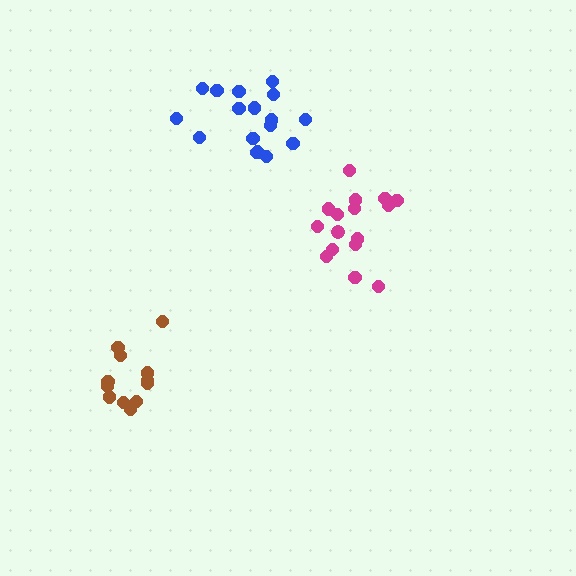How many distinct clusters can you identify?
There are 3 distinct clusters.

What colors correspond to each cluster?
The clusters are colored: blue, brown, magenta.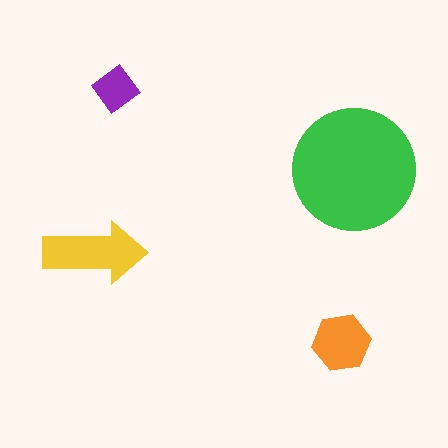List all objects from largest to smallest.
The green circle, the yellow arrow, the orange hexagon, the purple diamond.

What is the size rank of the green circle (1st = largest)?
1st.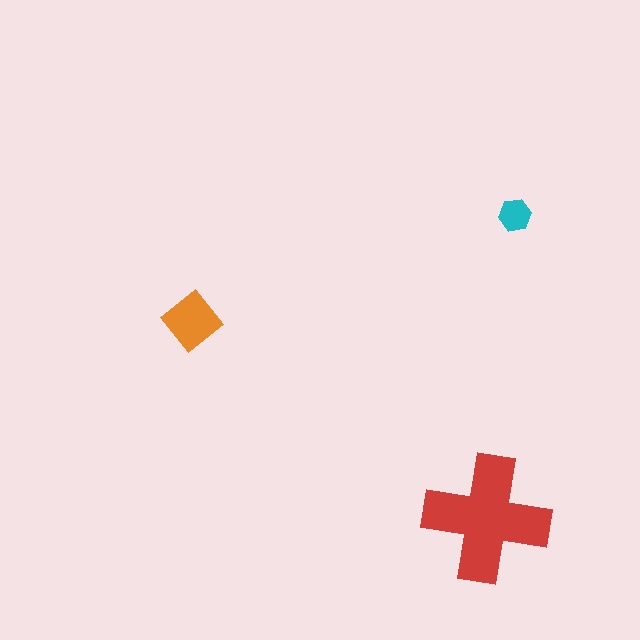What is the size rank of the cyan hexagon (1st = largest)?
3rd.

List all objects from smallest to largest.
The cyan hexagon, the orange diamond, the red cross.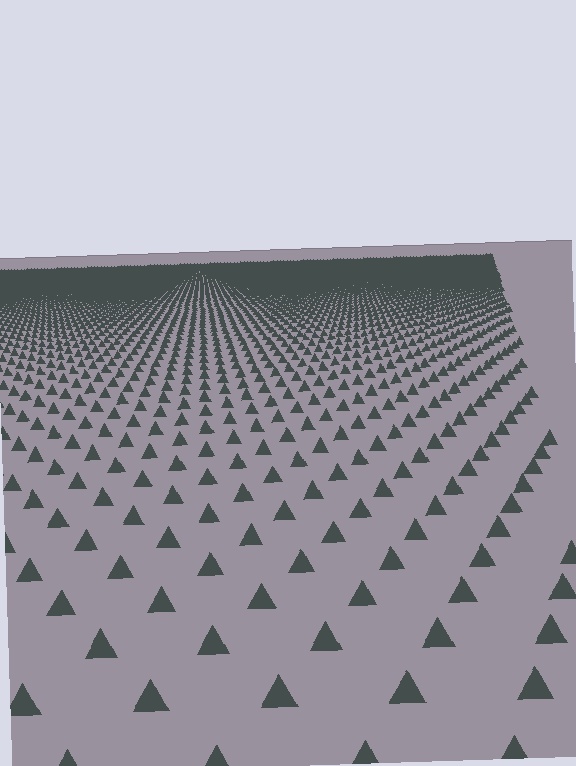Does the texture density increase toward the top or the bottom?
Density increases toward the top.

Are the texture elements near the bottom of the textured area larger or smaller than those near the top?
Larger. Near the bottom, elements are closer to the viewer and appear at a bigger on-screen size.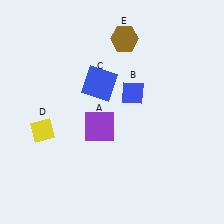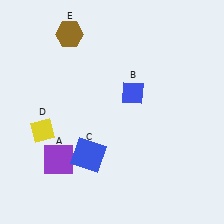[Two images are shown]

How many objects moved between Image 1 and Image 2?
3 objects moved between the two images.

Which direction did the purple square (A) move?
The purple square (A) moved left.